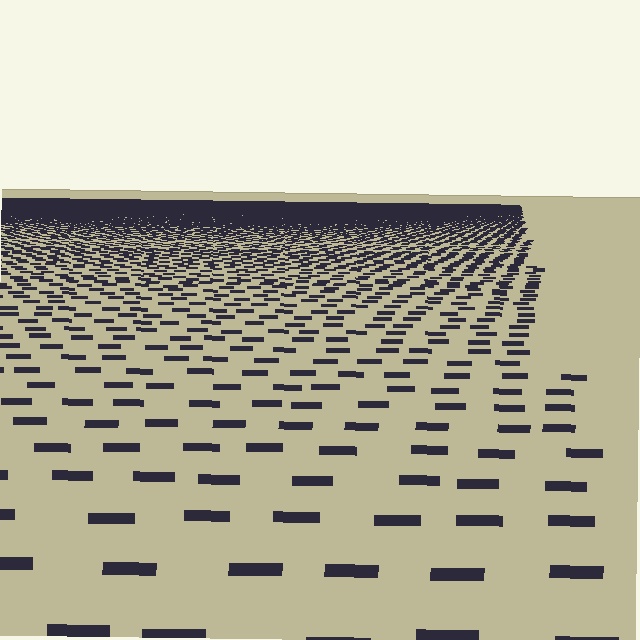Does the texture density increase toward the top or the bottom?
Density increases toward the top.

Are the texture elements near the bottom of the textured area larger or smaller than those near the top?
Larger. Near the bottom, elements are closer to the viewer and appear at a bigger on-screen size.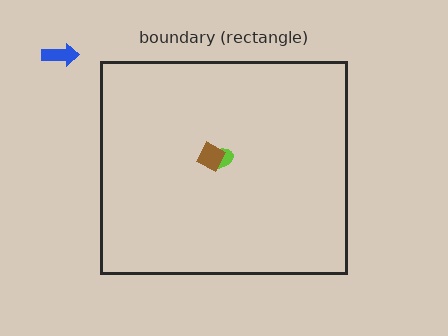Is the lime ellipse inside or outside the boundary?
Inside.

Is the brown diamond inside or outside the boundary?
Inside.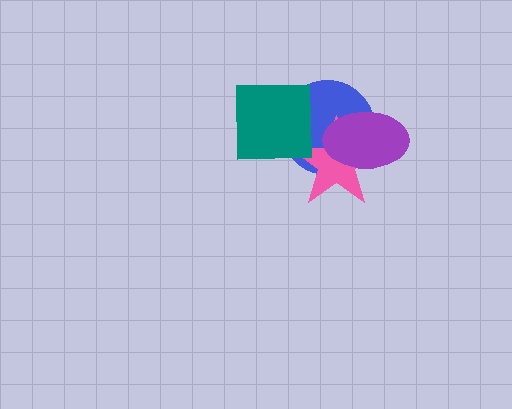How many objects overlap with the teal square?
2 objects overlap with the teal square.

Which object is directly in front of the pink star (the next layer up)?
The purple ellipse is directly in front of the pink star.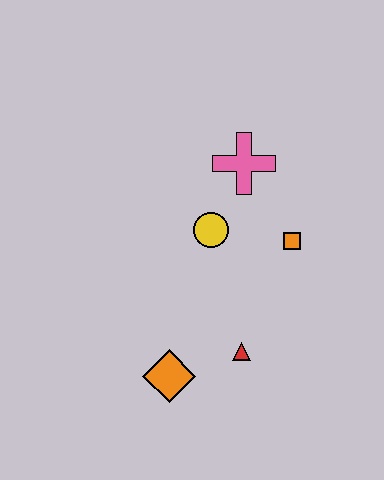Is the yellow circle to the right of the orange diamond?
Yes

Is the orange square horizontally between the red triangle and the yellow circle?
No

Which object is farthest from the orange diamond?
The pink cross is farthest from the orange diamond.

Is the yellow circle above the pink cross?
No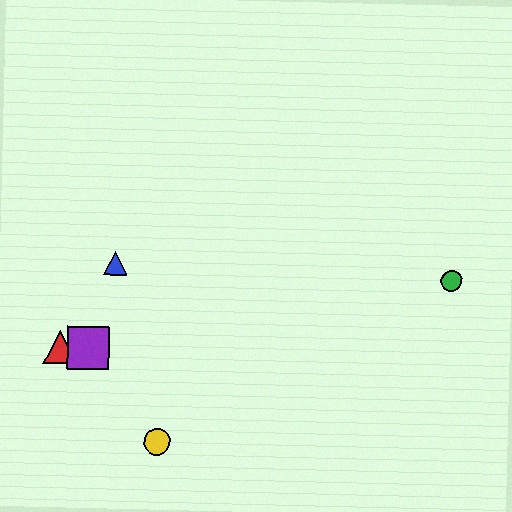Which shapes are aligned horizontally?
The red triangle, the purple square are aligned horizontally.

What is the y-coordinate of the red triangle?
The red triangle is at y≈347.